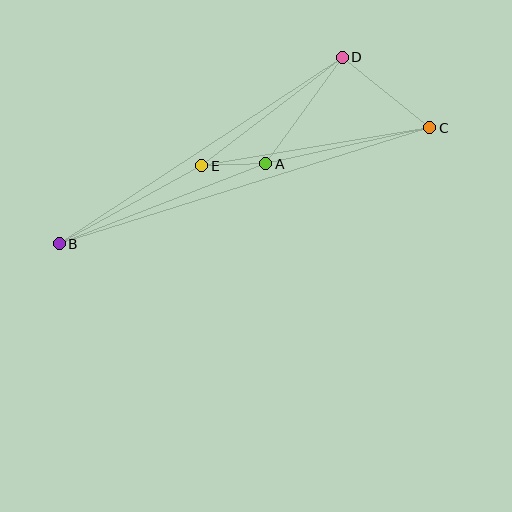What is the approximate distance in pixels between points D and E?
The distance between D and E is approximately 178 pixels.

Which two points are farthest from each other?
Points B and C are farthest from each other.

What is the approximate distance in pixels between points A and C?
The distance between A and C is approximately 168 pixels.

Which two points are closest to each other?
Points A and E are closest to each other.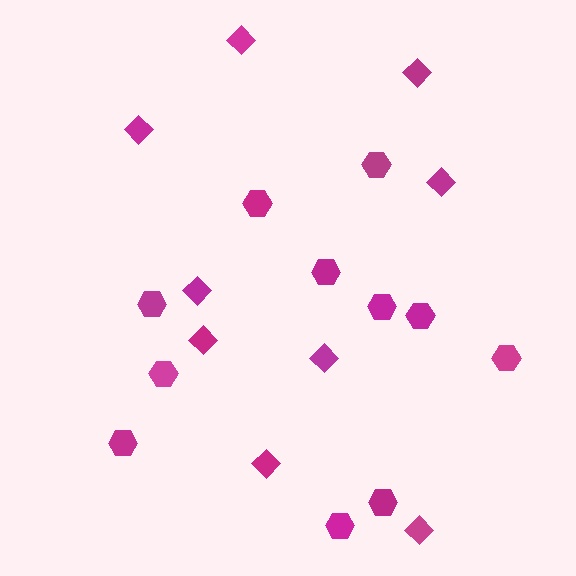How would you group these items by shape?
There are 2 groups: one group of hexagons (11) and one group of diamonds (9).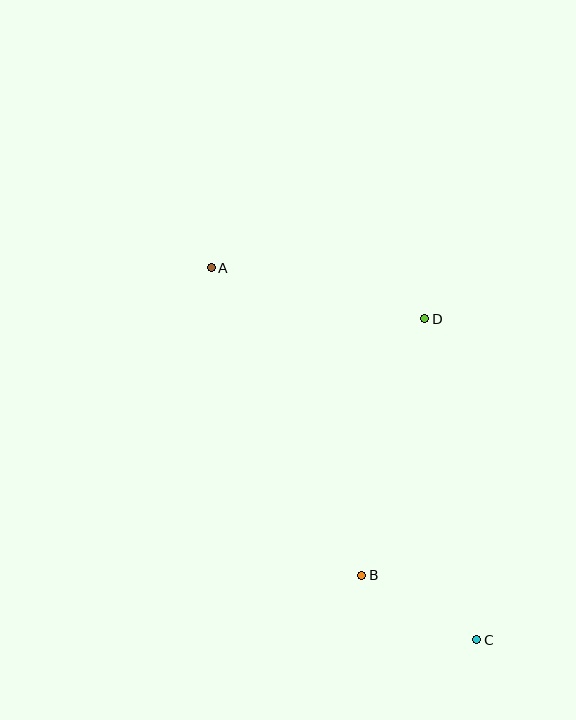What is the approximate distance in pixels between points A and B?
The distance between A and B is approximately 342 pixels.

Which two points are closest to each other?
Points B and C are closest to each other.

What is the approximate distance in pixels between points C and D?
The distance between C and D is approximately 325 pixels.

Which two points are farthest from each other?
Points A and C are farthest from each other.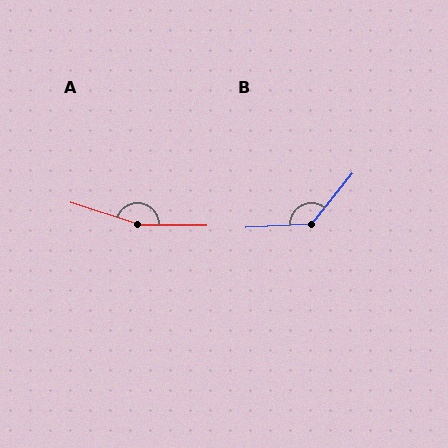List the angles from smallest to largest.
B (132°), A (163°).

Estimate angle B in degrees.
Approximately 132 degrees.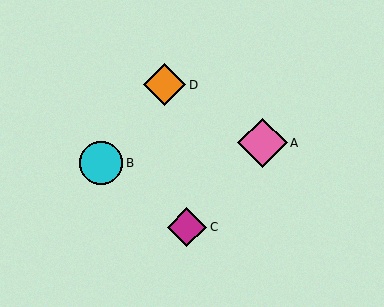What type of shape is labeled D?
Shape D is an orange diamond.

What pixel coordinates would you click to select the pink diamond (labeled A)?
Click at (263, 143) to select the pink diamond A.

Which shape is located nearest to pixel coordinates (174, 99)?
The orange diamond (labeled D) at (165, 85) is nearest to that location.